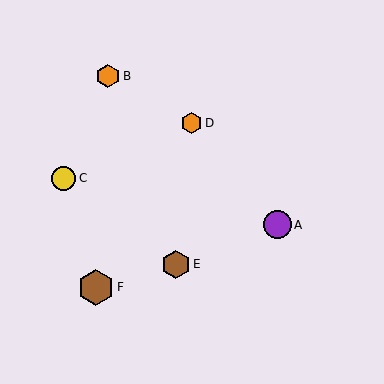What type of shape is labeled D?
Shape D is an orange hexagon.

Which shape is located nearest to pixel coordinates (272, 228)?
The purple circle (labeled A) at (277, 225) is nearest to that location.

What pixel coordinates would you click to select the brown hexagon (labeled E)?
Click at (176, 264) to select the brown hexagon E.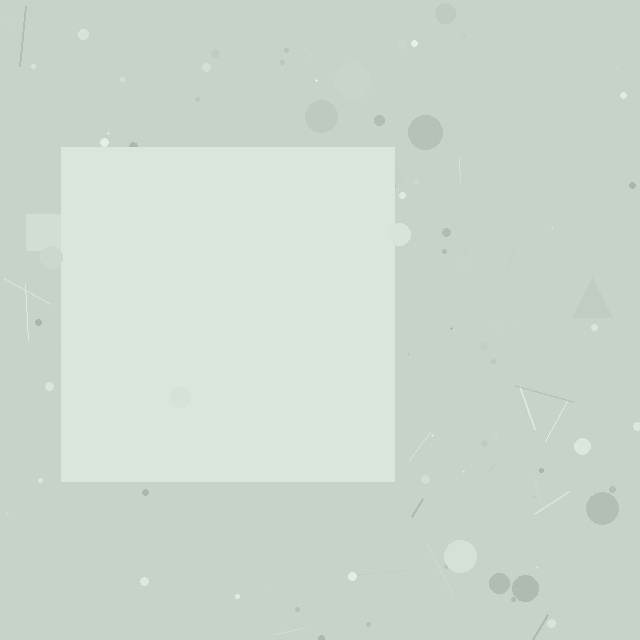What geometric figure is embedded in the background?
A square is embedded in the background.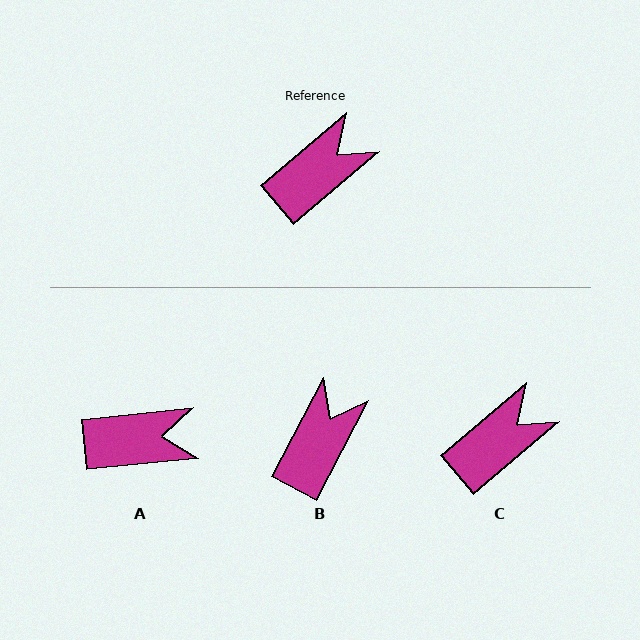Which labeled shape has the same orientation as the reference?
C.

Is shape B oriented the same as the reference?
No, it is off by about 22 degrees.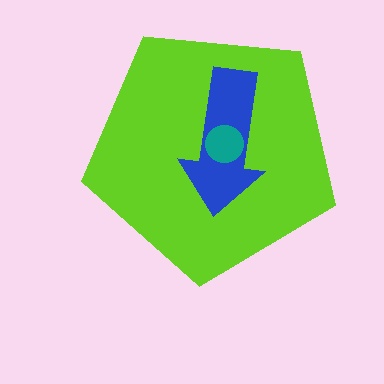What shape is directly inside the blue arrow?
The teal circle.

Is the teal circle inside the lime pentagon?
Yes.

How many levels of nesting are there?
3.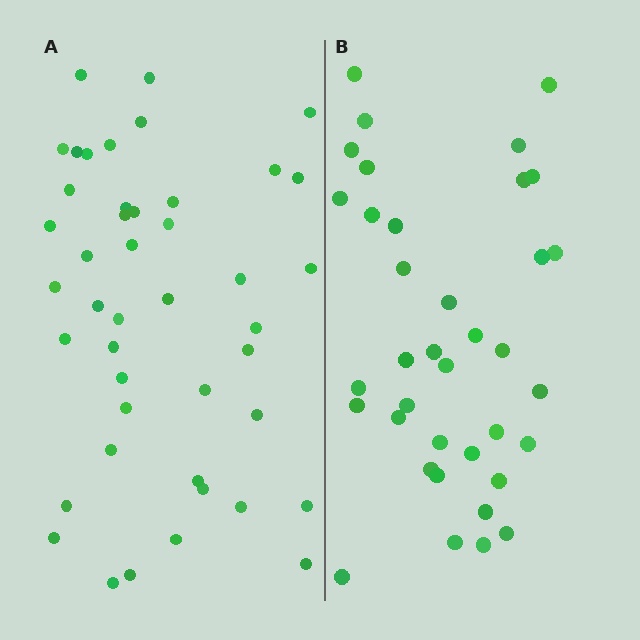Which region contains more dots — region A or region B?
Region A (the left region) has more dots.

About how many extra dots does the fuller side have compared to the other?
Region A has roughly 8 or so more dots than region B.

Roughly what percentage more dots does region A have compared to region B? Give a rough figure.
About 20% more.